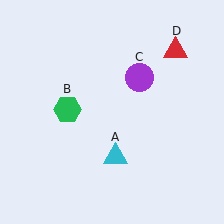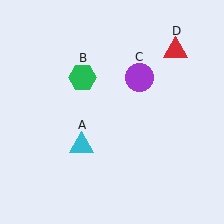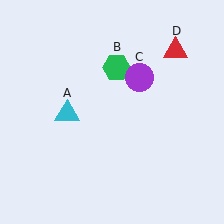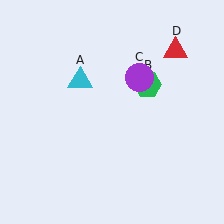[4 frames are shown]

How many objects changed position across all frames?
2 objects changed position: cyan triangle (object A), green hexagon (object B).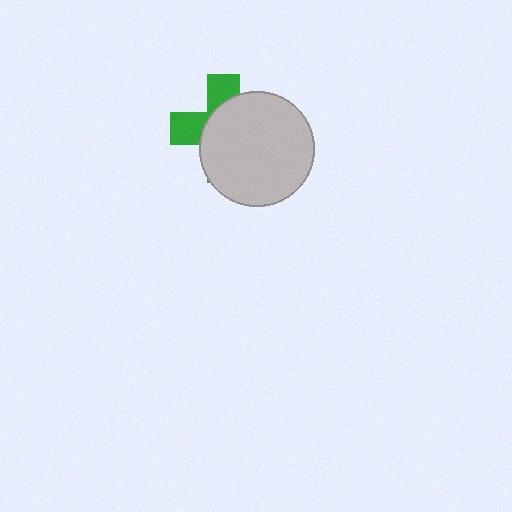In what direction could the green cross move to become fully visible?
The green cross could move toward the upper-left. That would shift it out from behind the light gray circle entirely.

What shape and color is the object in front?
The object in front is a light gray circle.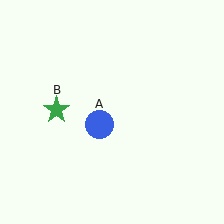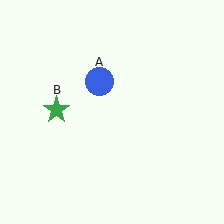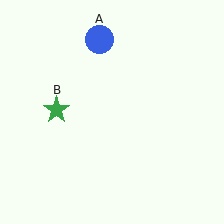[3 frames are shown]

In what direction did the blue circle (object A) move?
The blue circle (object A) moved up.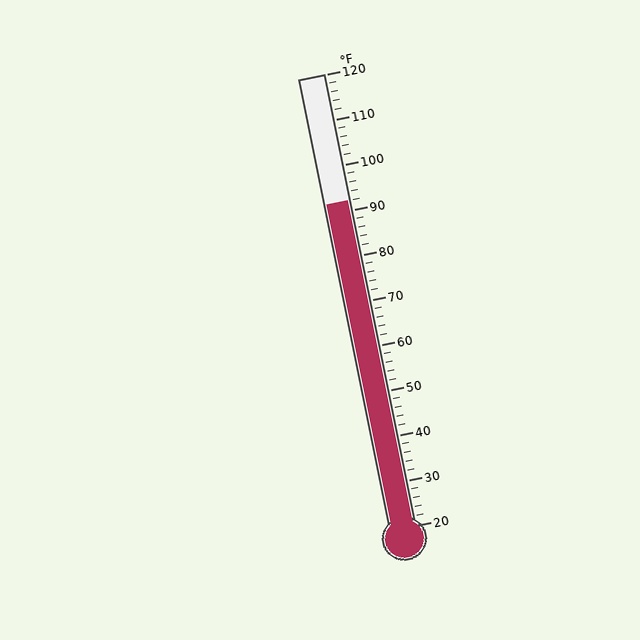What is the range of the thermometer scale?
The thermometer scale ranges from 20°F to 120°F.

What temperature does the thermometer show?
The thermometer shows approximately 92°F.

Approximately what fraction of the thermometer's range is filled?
The thermometer is filled to approximately 70% of its range.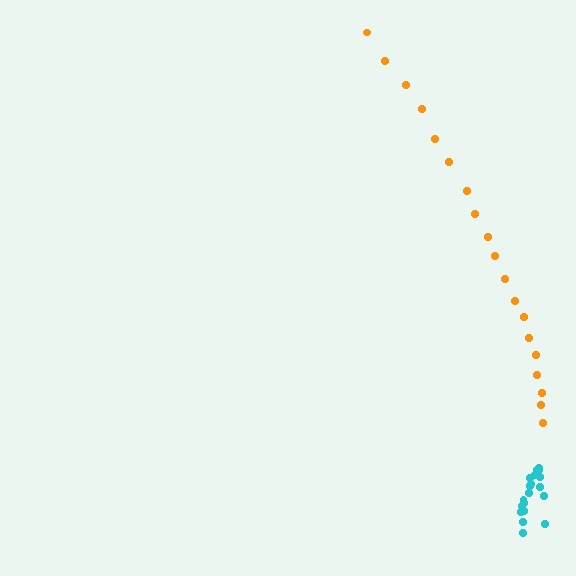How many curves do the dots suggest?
There are 2 distinct paths.